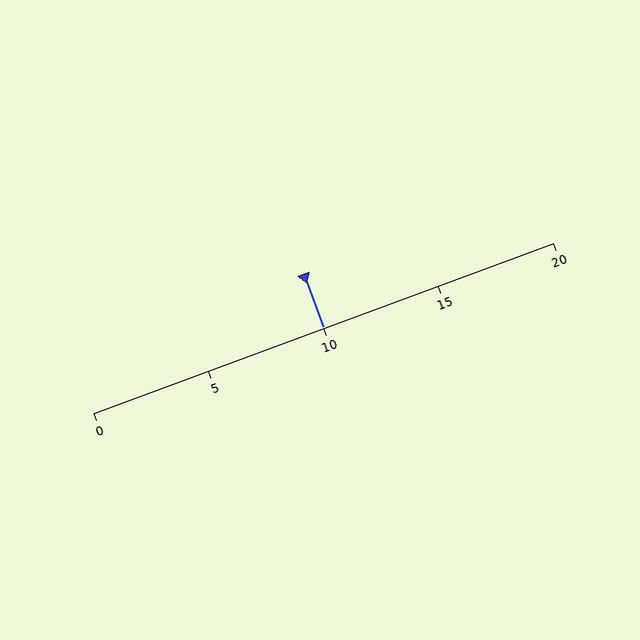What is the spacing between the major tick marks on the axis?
The major ticks are spaced 5 apart.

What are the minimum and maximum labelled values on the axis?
The axis runs from 0 to 20.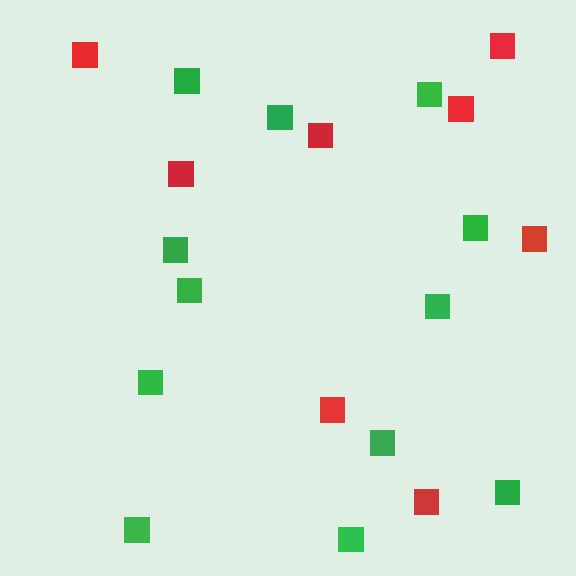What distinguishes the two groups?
There are 2 groups: one group of green squares (12) and one group of red squares (8).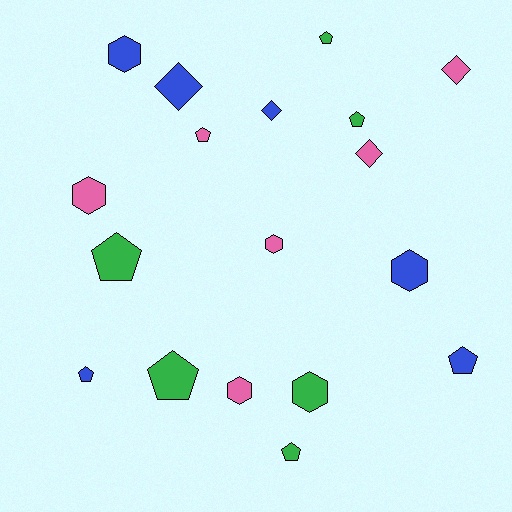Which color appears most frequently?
Blue, with 6 objects.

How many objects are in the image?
There are 18 objects.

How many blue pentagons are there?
There are 2 blue pentagons.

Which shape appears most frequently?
Pentagon, with 8 objects.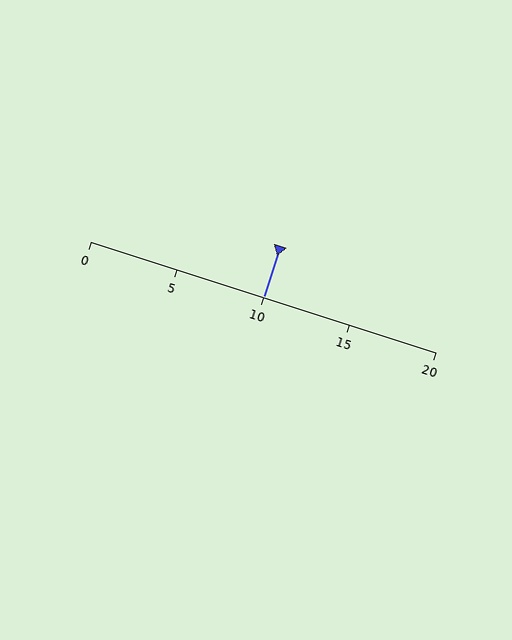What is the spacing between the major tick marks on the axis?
The major ticks are spaced 5 apart.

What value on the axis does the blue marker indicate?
The marker indicates approximately 10.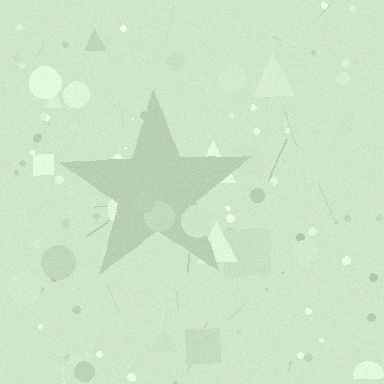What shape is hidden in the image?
A star is hidden in the image.